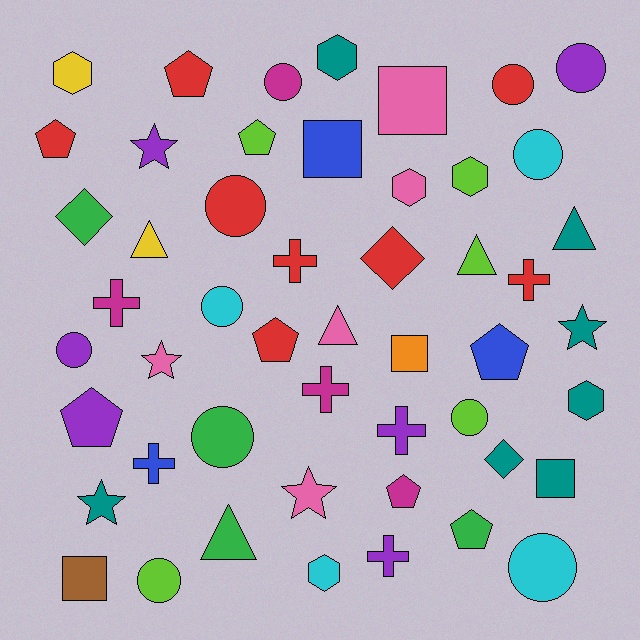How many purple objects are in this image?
There are 6 purple objects.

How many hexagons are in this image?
There are 6 hexagons.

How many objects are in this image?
There are 50 objects.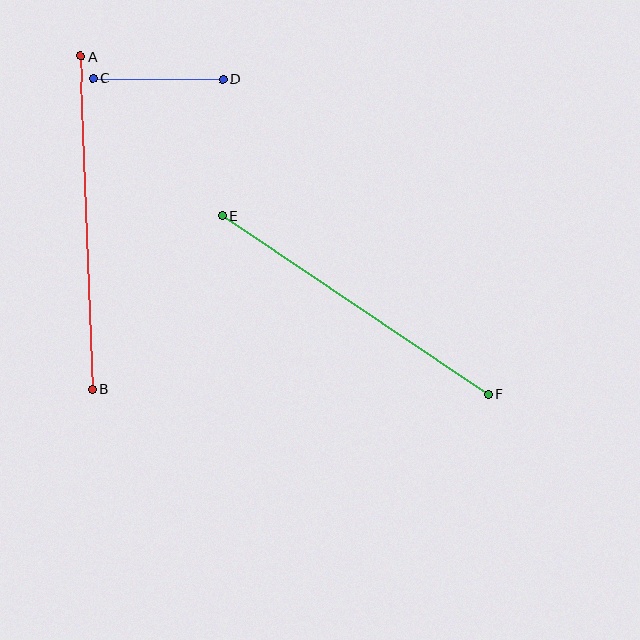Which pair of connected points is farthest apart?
Points A and B are farthest apart.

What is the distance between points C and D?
The distance is approximately 130 pixels.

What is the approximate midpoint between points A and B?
The midpoint is at approximately (86, 223) pixels.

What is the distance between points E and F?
The distance is approximately 320 pixels.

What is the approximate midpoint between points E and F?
The midpoint is at approximately (355, 305) pixels.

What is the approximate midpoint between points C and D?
The midpoint is at approximately (158, 78) pixels.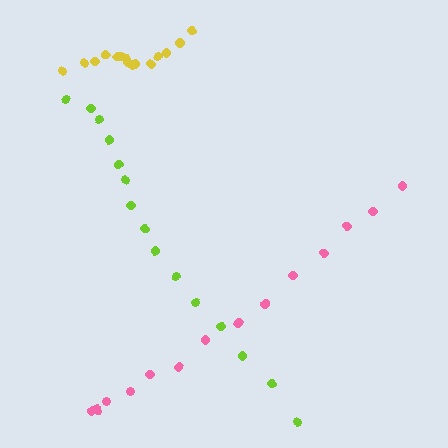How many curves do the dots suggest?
There are 3 distinct paths.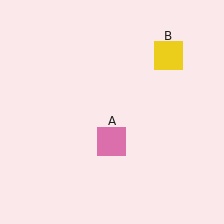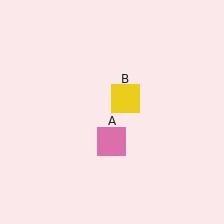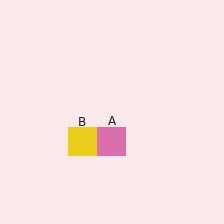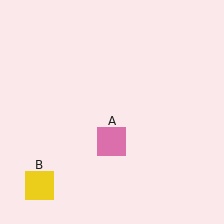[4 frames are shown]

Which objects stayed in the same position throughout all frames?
Pink square (object A) remained stationary.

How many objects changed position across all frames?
1 object changed position: yellow square (object B).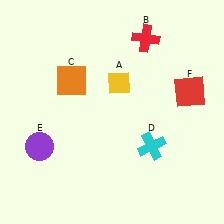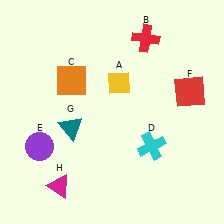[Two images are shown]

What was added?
A teal triangle (G), a magenta triangle (H) were added in Image 2.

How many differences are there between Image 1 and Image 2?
There are 2 differences between the two images.